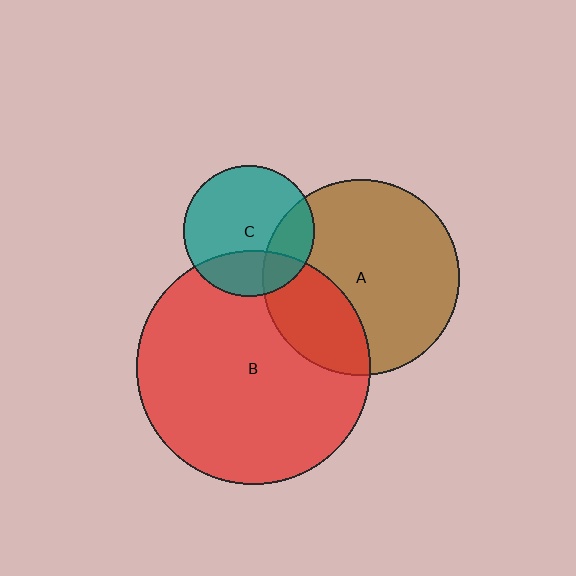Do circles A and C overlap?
Yes.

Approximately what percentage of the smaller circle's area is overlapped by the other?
Approximately 25%.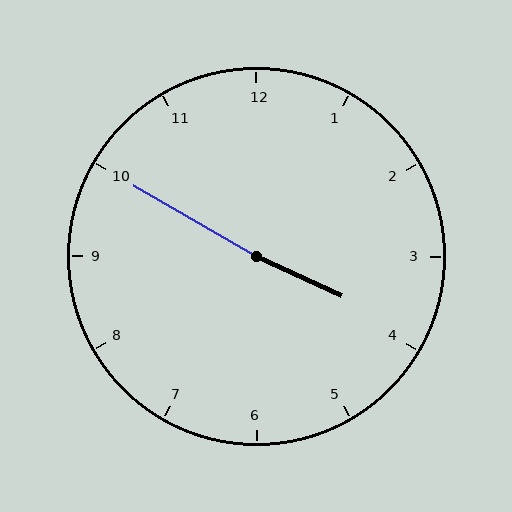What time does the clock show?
3:50.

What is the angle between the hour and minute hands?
Approximately 175 degrees.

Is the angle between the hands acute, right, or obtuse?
It is obtuse.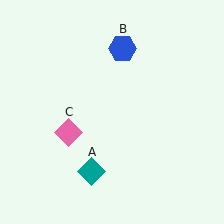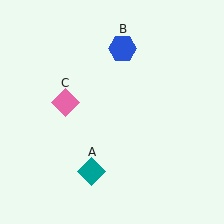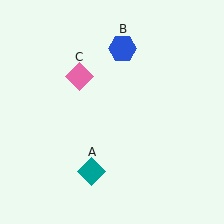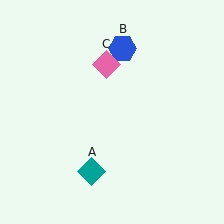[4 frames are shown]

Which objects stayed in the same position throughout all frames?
Teal diamond (object A) and blue hexagon (object B) remained stationary.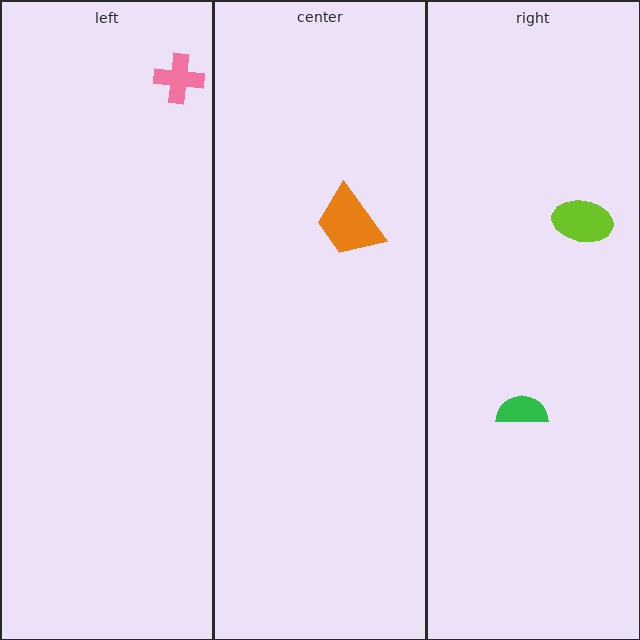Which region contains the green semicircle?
The right region.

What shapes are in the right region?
The green semicircle, the lime ellipse.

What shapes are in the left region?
The pink cross.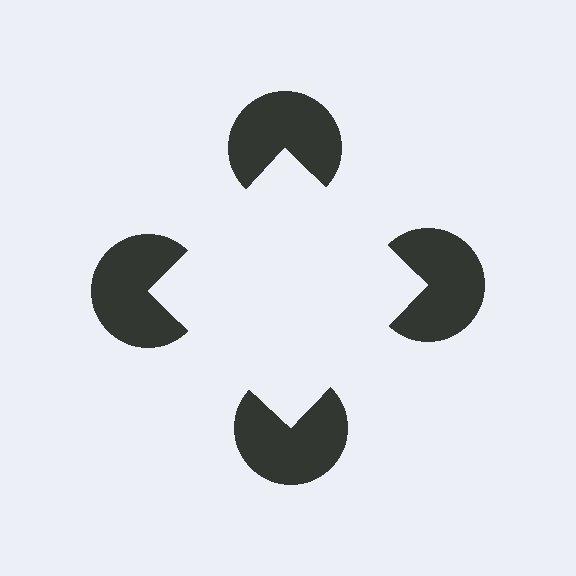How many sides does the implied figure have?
4 sides.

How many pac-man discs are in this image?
There are 4 — one at each vertex of the illusory square.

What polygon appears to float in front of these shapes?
An illusory square — its edges are inferred from the aligned wedge cuts in the pac-man discs, not physically drawn.